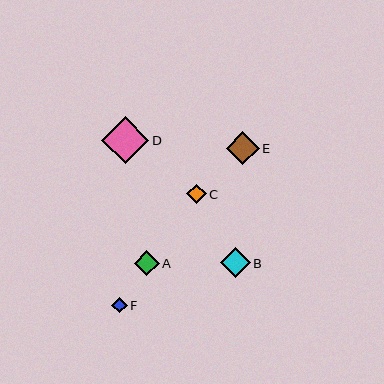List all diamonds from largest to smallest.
From largest to smallest: D, E, B, A, C, F.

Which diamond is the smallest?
Diamond F is the smallest with a size of approximately 15 pixels.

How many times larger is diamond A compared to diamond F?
Diamond A is approximately 1.6 times the size of diamond F.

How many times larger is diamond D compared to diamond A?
Diamond D is approximately 1.9 times the size of diamond A.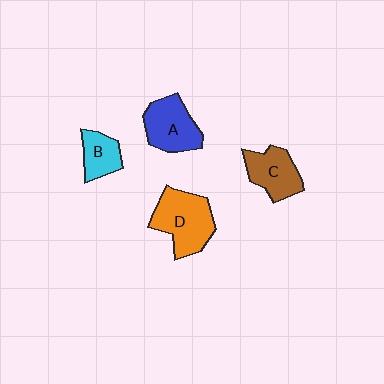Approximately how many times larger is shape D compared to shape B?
Approximately 1.9 times.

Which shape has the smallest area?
Shape B (cyan).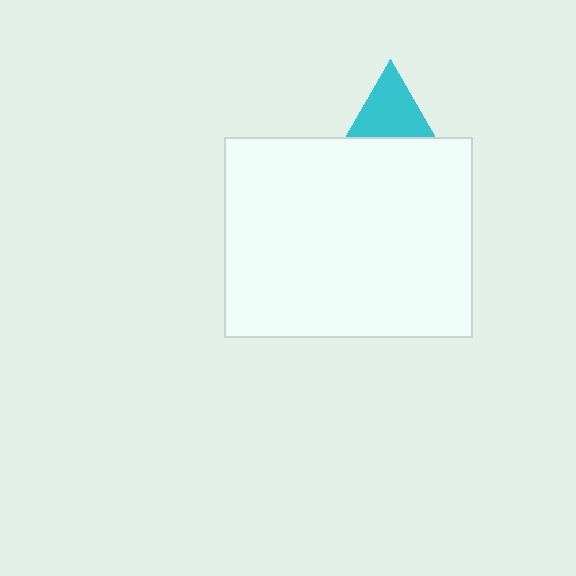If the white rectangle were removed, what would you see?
You would see the complete cyan triangle.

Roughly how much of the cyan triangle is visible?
About half of it is visible (roughly 57%).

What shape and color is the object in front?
The object in front is a white rectangle.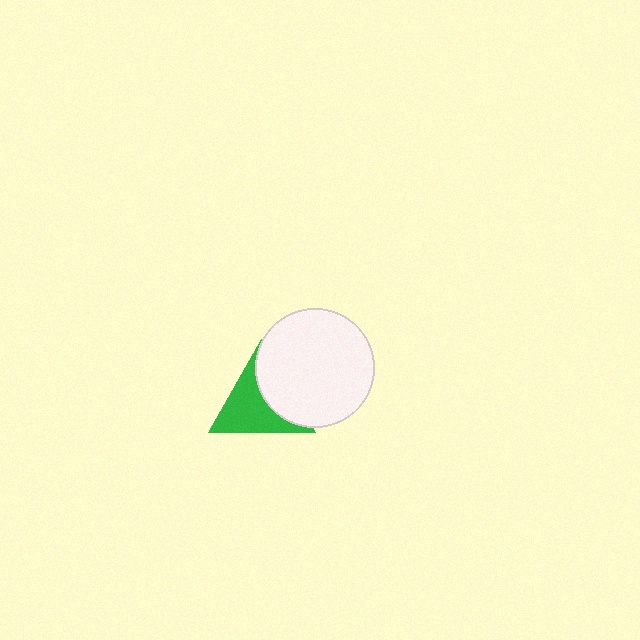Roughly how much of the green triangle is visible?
About half of it is visible (roughly 61%).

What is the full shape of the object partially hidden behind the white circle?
The partially hidden object is a green triangle.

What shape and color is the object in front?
The object in front is a white circle.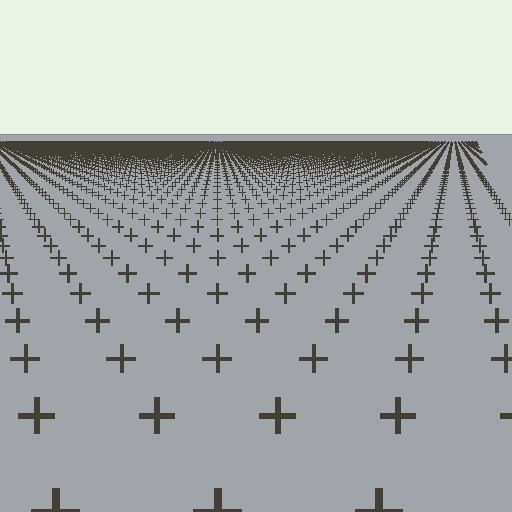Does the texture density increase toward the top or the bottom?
Density increases toward the top.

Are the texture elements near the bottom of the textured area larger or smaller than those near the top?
Larger. Near the bottom, elements are closer to the viewer and appear at a bigger on-screen size.